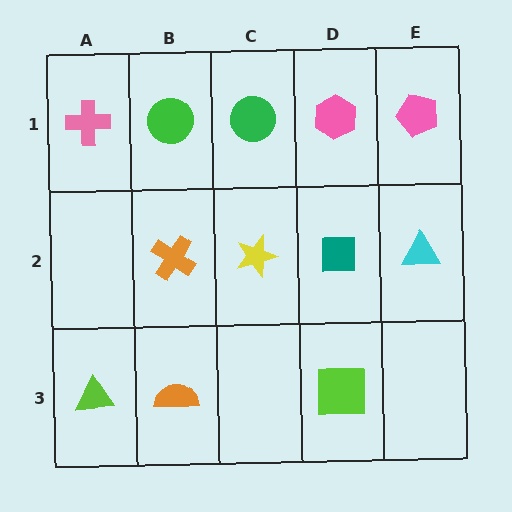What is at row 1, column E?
A pink pentagon.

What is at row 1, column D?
A pink hexagon.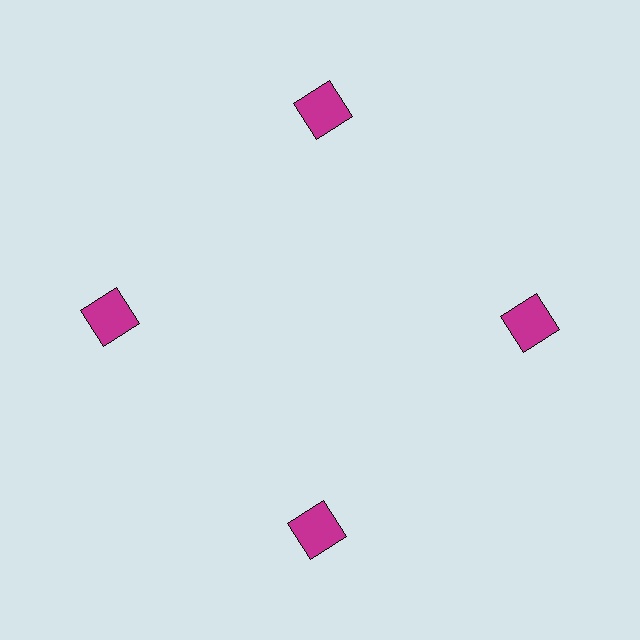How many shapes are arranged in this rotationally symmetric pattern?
There are 4 shapes, arranged in 4 groups of 1.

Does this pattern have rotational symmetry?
Yes, this pattern has 4-fold rotational symmetry. It looks the same after rotating 90 degrees around the center.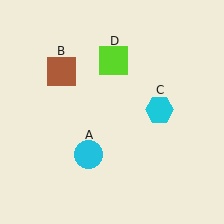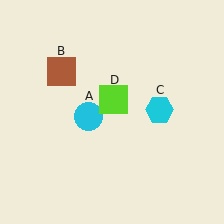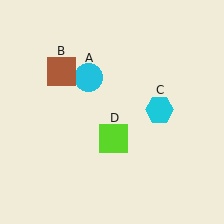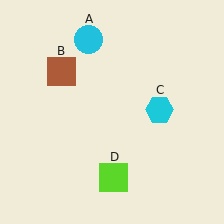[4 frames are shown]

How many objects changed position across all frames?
2 objects changed position: cyan circle (object A), lime square (object D).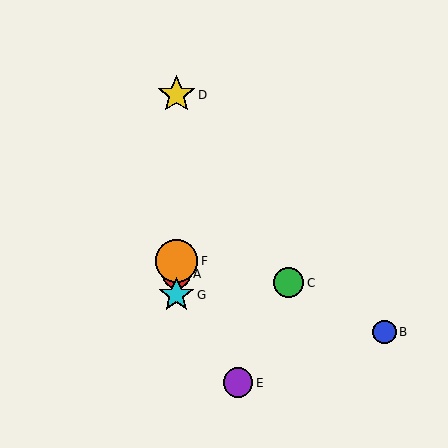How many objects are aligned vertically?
4 objects (A, D, F, G) are aligned vertically.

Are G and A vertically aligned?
Yes, both are at x≈176.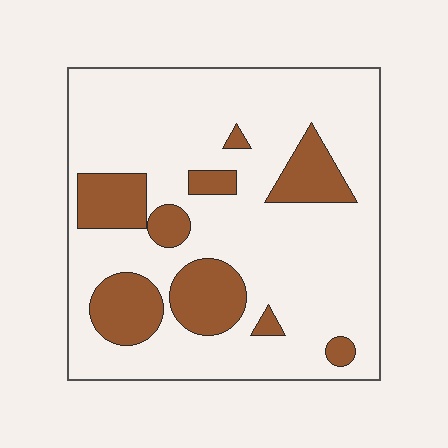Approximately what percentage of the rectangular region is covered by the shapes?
Approximately 20%.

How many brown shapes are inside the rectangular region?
9.